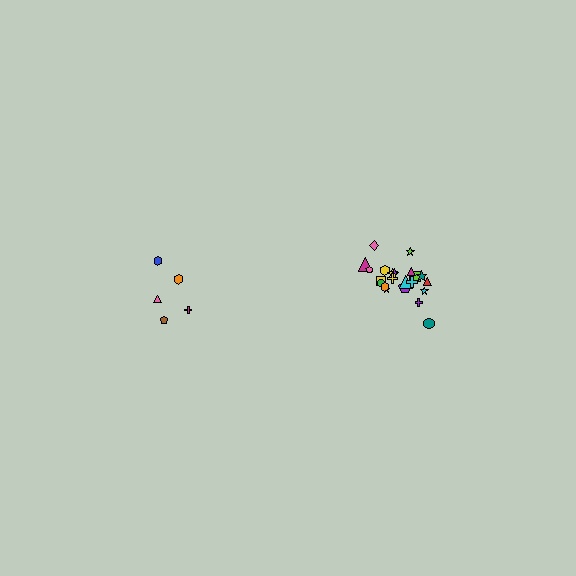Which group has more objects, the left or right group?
The right group.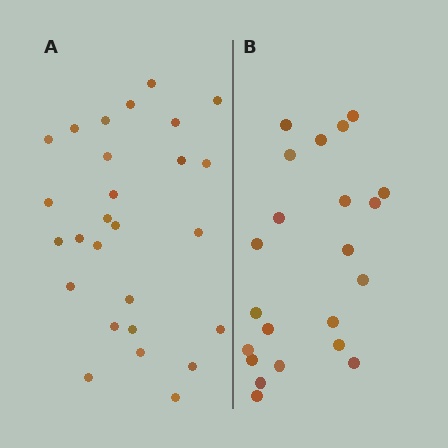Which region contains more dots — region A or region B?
Region A (the left region) has more dots.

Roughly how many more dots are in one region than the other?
Region A has about 5 more dots than region B.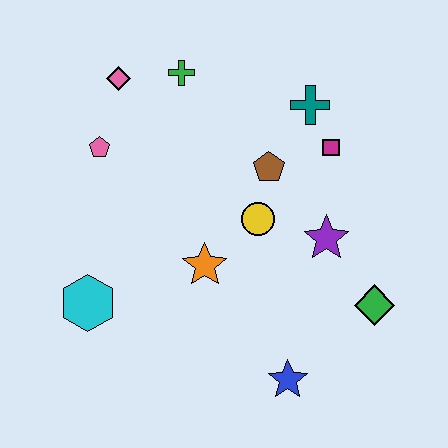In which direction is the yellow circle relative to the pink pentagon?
The yellow circle is to the right of the pink pentagon.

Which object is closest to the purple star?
The yellow circle is closest to the purple star.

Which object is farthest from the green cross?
The blue star is farthest from the green cross.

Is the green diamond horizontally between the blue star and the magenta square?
No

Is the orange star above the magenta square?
No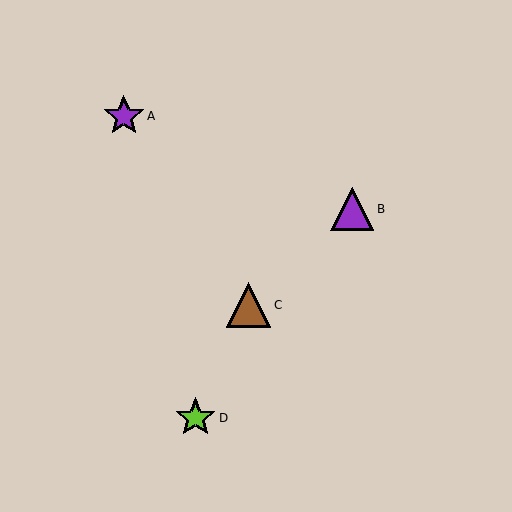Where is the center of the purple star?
The center of the purple star is at (124, 116).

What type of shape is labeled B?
Shape B is a purple triangle.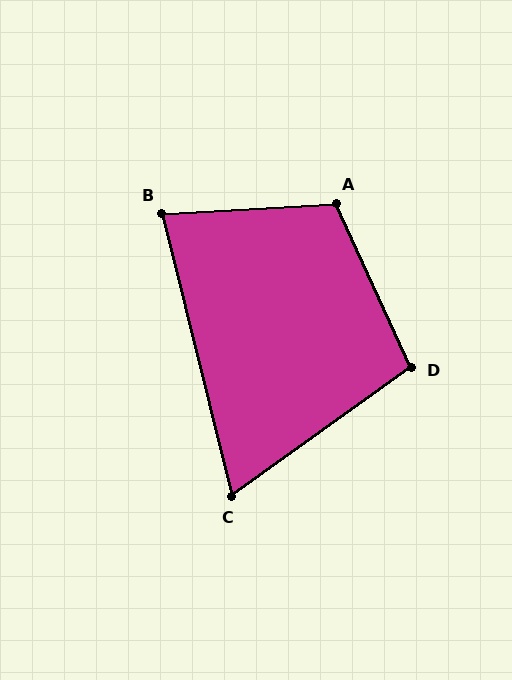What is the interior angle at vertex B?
Approximately 79 degrees (acute).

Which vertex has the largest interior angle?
A, at approximately 112 degrees.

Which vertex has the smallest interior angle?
C, at approximately 68 degrees.